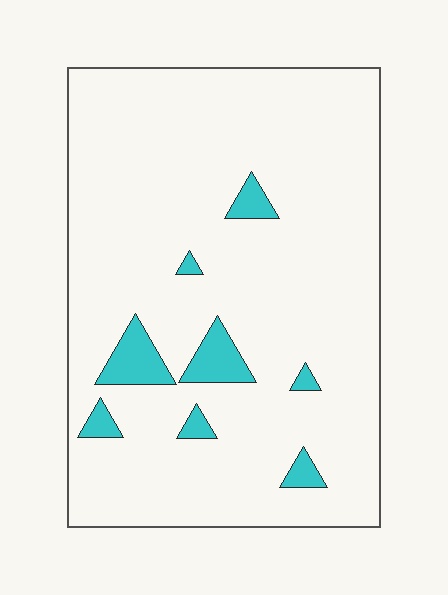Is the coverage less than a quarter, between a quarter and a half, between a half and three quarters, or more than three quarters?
Less than a quarter.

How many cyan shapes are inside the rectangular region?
8.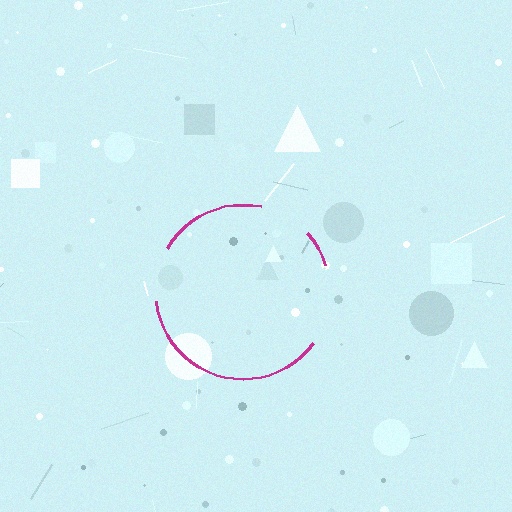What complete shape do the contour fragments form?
The contour fragments form a circle.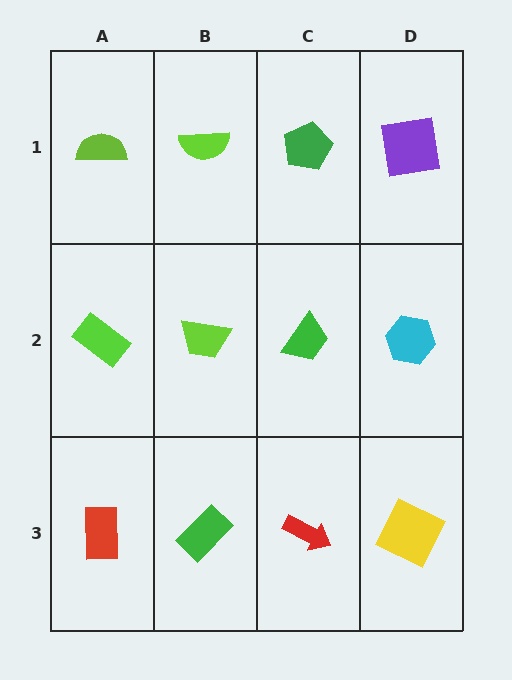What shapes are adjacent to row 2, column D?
A purple square (row 1, column D), a yellow square (row 3, column D), a green trapezoid (row 2, column C).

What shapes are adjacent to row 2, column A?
A lime semicircle (row 1, column A), a red rectangle (row 3, column A), a lime trapezoid (row 2, column B).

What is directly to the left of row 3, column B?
A red rectangle.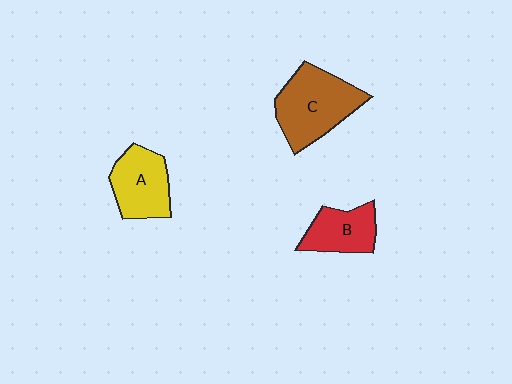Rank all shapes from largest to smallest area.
From largest to smallest: C (brown), A (yellow), B (red).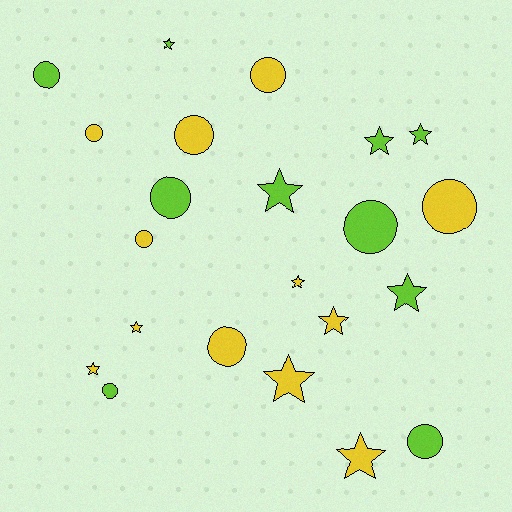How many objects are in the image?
There are 22 objects.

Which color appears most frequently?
Yellow, with 12 objects.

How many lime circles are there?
There are 5 lime circles.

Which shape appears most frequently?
Star, with 11 objects.